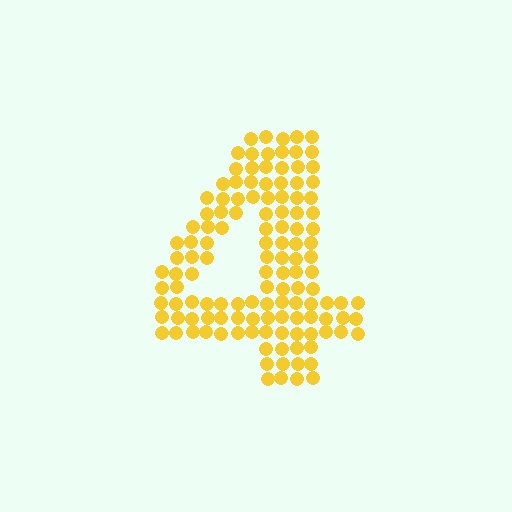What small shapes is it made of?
It is made of small circles.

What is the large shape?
The large shape is the digit 4.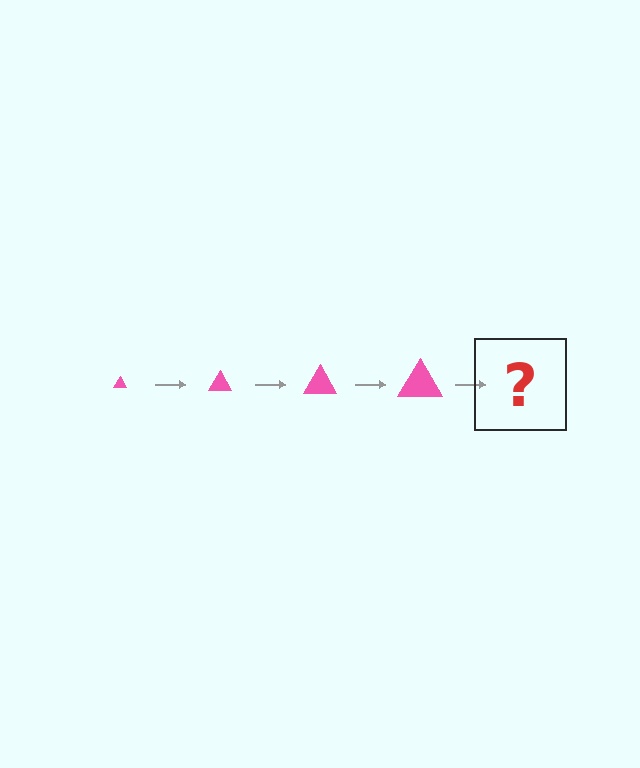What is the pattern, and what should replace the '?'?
The pattern is that the triangle gets progressively larger each step. The '?' should be a pink triangle, larger than the previous one.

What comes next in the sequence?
The next element should be a pink triangle, larger than the previous one.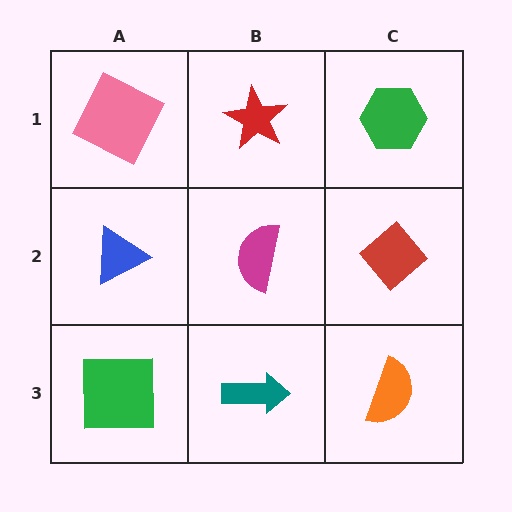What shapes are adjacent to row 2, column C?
A green hexagon (row 1, column C), an orange semicircle (row 3, column C), a magenta semicircle (row 2, column B).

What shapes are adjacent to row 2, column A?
A pink square (row 1, column A), a green square (row 3, column A), a magenta semicircle (row 2, column B).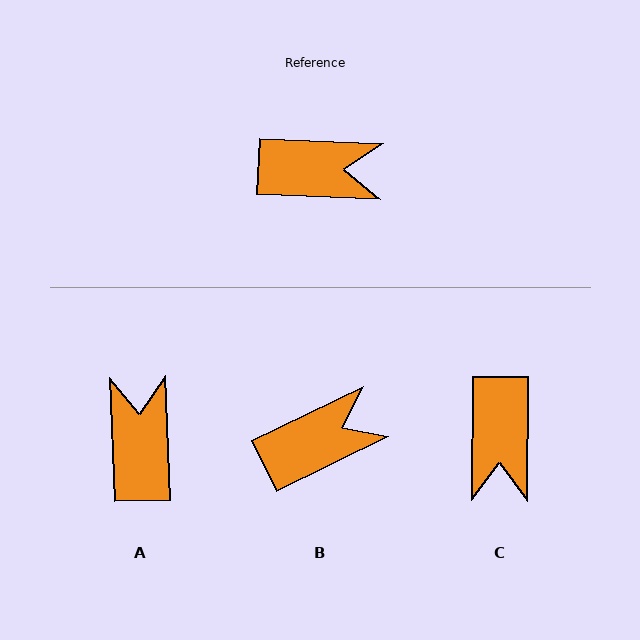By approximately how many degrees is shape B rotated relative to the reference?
Approximately 29 degrees counter-clockwise.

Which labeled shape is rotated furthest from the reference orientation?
A, about 94 degrees away.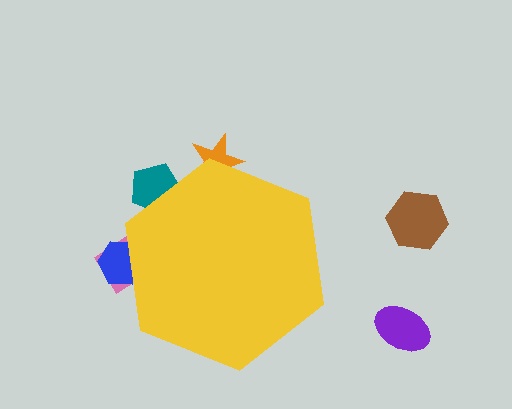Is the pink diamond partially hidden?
Yes, the pink diamond is partially hidden behind the yellow hexagon.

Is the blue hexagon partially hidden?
Yes, the blue hexagon is partially hidden behind the yellow hexagon.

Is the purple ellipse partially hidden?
No, the purple ellipse is fully visible.